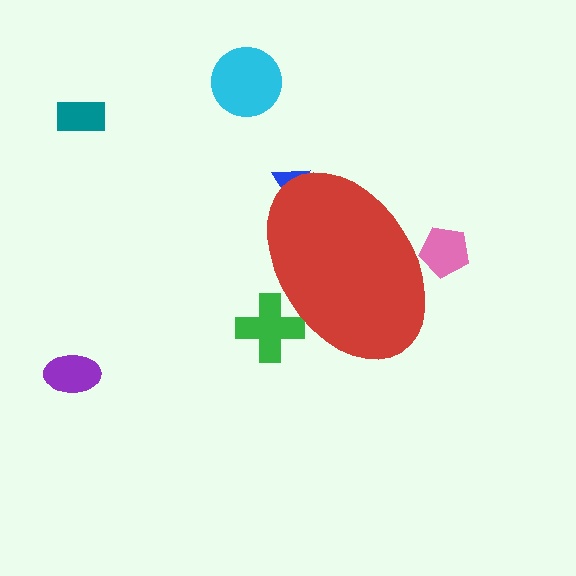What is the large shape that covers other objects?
A red ellipse.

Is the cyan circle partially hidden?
No, the cyan circle is fully visible.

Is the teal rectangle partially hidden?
No, the teal rectangle is fully visible.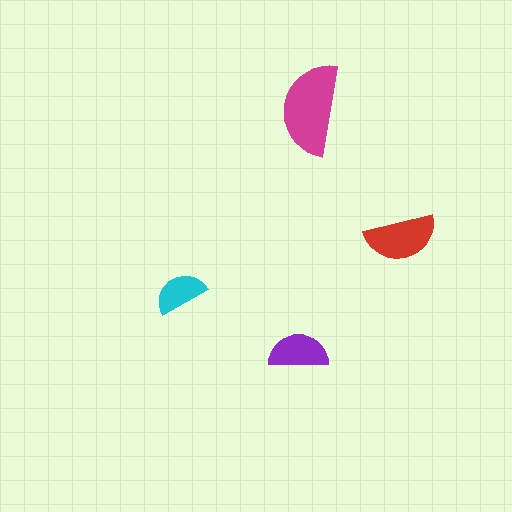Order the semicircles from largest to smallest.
the magenta one, the red one, the purple one, the cyan one.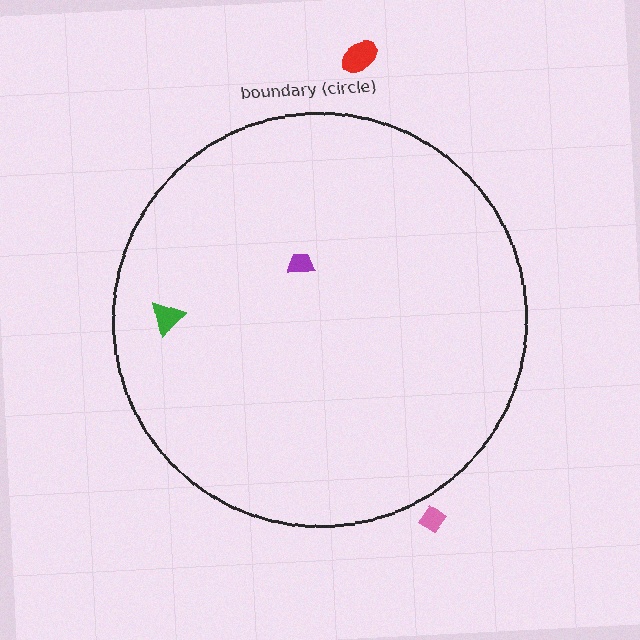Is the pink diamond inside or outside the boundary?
Outside.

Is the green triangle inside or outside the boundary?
Inside.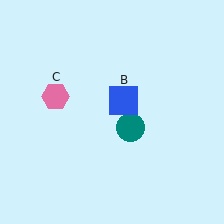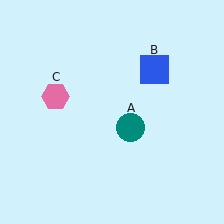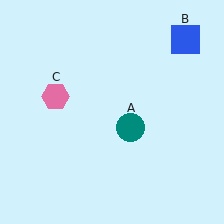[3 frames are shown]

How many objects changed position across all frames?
1 object changed position: blue square (object B).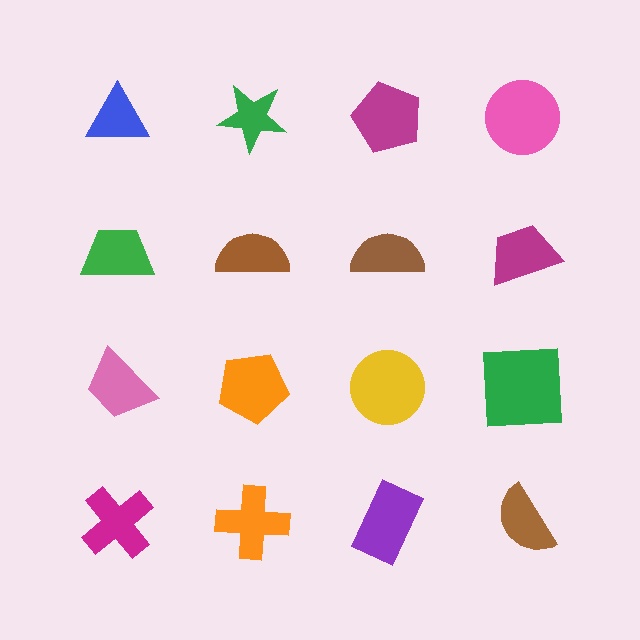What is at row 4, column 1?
A magenta cross.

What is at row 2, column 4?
A magenta trapezoid.